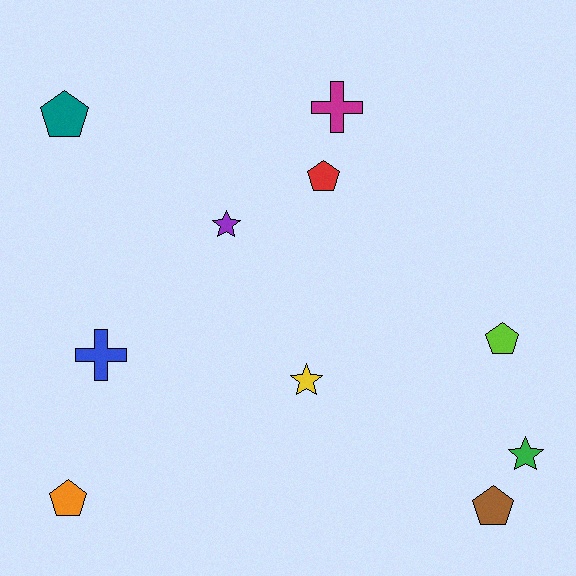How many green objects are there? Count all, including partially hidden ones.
There is 1 green object.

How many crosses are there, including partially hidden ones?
There are 2 crosses.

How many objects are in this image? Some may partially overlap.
There are 10 objects.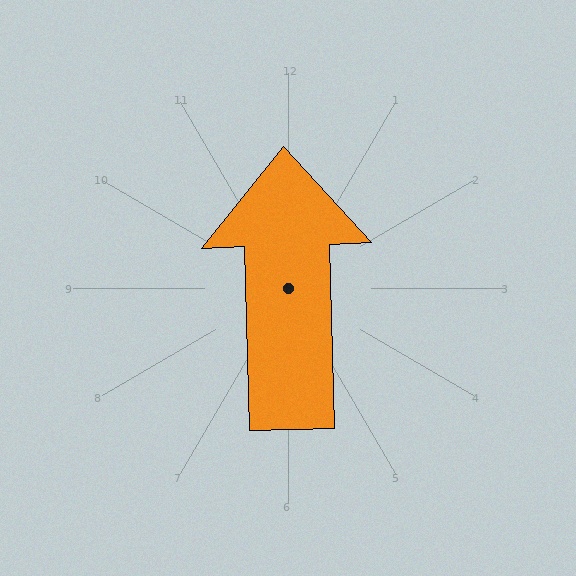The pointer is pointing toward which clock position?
Roughly 12 o'clock.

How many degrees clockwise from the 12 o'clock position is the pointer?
Approximately 358 degrees.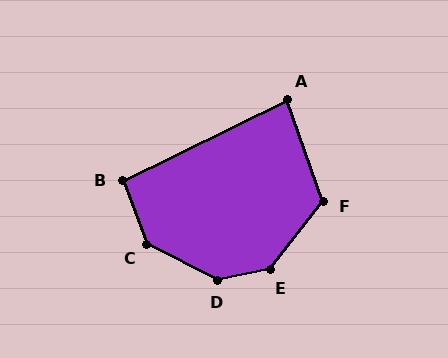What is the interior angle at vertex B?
Approximately 96 degrees (obtuse).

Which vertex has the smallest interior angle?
A, at approximately 83 degrees.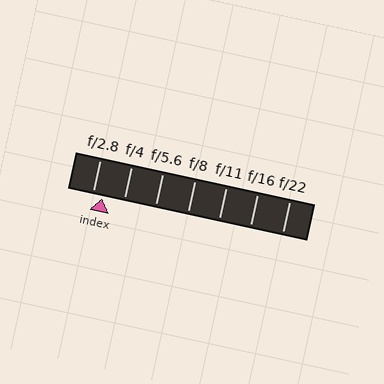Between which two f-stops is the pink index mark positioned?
The index mark is between f/2.8 and f/4.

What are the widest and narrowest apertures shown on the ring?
The widest aperture shown is f/2.8 and the narrowest is f/22.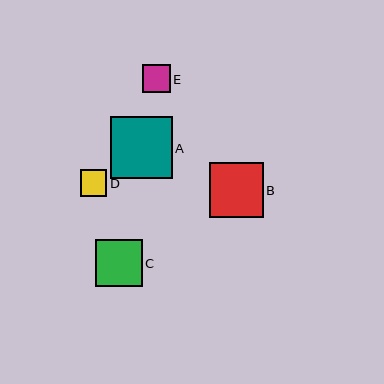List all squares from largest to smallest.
From largest to smallest: A, B, C, E, D.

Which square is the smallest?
Square D is the smallest with a size of approximately 27 pixels.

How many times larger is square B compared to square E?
Square B is approximately 2.0 times the size of square E.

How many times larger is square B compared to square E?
Square B is approximately 2.0 times the size of square E.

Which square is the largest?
Square A is the largest with a size of approximately 62 pixels.